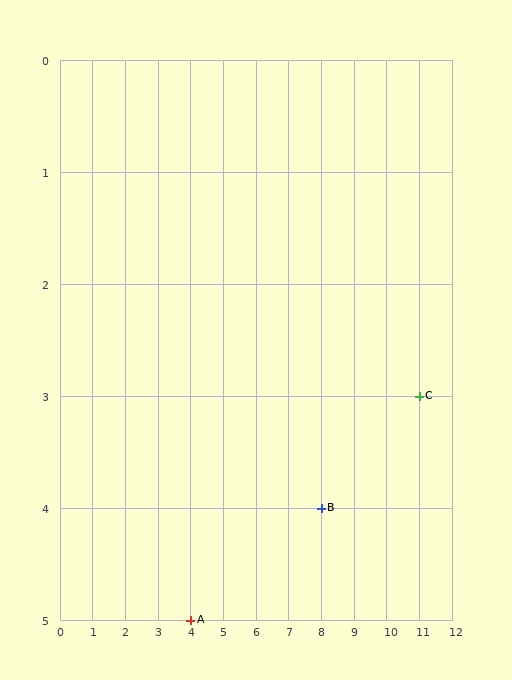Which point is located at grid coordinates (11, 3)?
Point C is at (11, 3).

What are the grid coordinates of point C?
Point C is at grid coordinates (11, 3).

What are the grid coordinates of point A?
Point A is at grid coordinates (4, 5).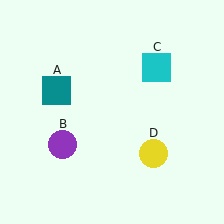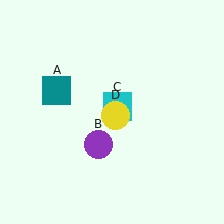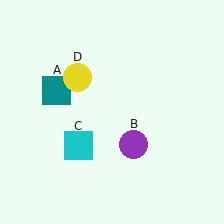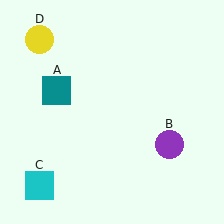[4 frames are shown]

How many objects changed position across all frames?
3 objects changed position: purple circle (object B), cyan square (object C), yellow circle (object D).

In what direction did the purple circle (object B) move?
The purple circle (object B) moved right.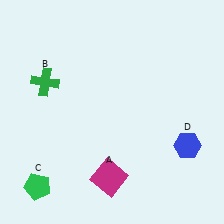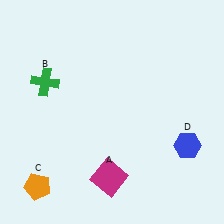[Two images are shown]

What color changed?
The pentagon (C) changed from green in Image 1 to orange in Image 2.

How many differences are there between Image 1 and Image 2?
There is 1 difference between the two images.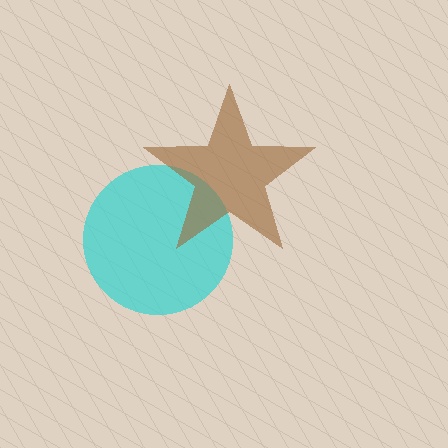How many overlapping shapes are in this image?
There are 2 overlapping shapes in the image.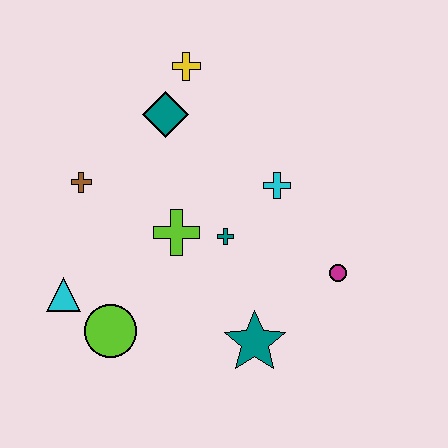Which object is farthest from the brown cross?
The magenta circle is farthest from the brown cross.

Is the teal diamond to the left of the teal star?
Yes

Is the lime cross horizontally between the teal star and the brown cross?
Yes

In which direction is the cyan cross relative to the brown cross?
The cyan cross is to the right of the brown cross.